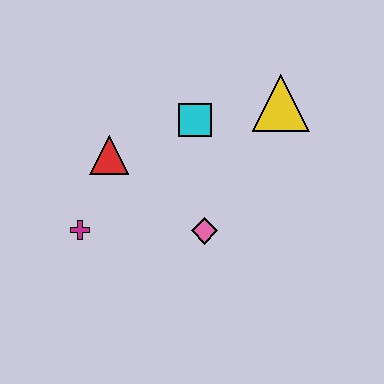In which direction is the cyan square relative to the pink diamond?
The cyan square is above the pink diamond.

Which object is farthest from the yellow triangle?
The magenta cross is farthest from the yellow triangle.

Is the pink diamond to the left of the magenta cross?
No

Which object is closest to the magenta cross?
The red triangle is closest to the magenta cross.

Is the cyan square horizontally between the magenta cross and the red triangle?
No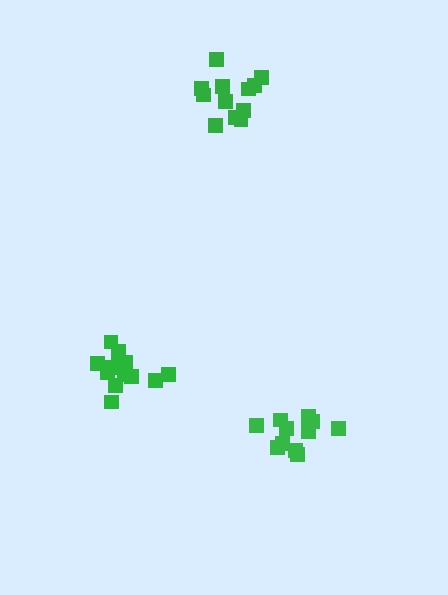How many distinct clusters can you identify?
There are 3 distinct clusters.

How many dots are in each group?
Group 1: 12 dots, Group 2: 11 dots, Group 3: 13 dots (36 total).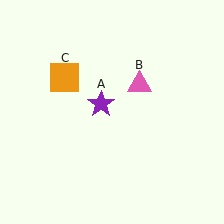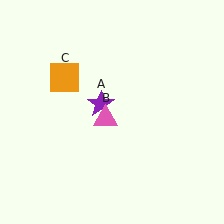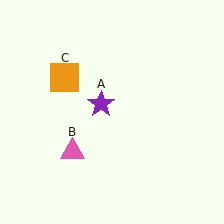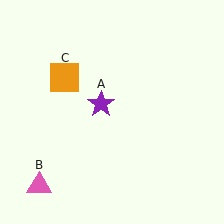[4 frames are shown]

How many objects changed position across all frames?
1 object changed position: pink triangle (object B).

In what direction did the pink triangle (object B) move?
The pink triangle (object B) moved down and to the left.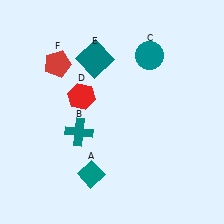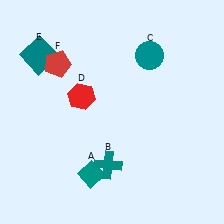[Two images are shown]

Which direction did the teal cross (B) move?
The teal cross (B) moved down.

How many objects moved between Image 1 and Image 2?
2 objects moved between the two images.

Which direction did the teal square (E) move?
The teal square (E) moved left.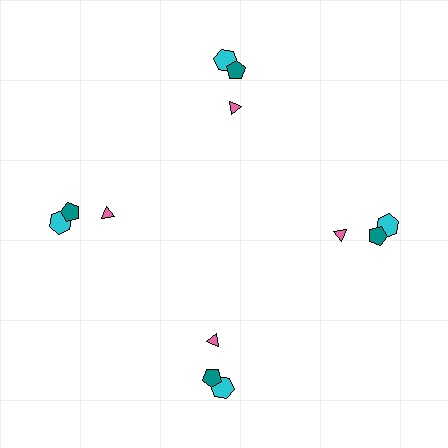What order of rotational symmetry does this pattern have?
This pattern has 4-fold rotational symmetry.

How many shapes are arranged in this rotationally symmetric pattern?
There are 12 shapes, arranged in 4 groups of 3.